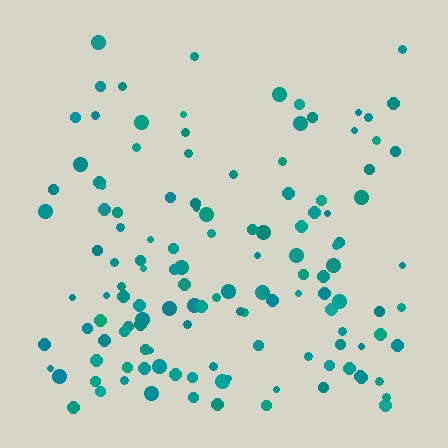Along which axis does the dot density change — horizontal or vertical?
Vertical.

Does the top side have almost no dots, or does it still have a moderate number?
Still a moderate number, just noticeably fewer than the bottom.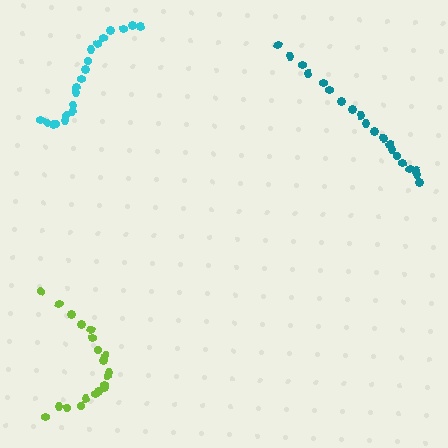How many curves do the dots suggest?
There are 3 distinct paths.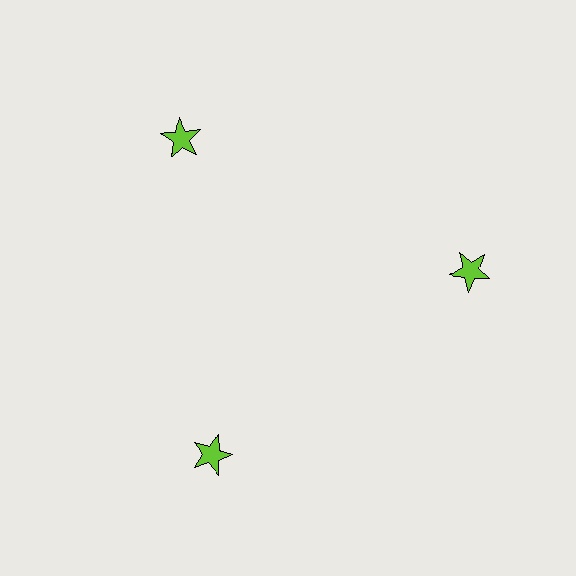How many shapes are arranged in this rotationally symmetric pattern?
There are 3 shapes, arranged in 3 groups of 1.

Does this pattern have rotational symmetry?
Yes, this pattern has 3-fold rotational symmetry. It looks the same after rotating 120 degrees around the center.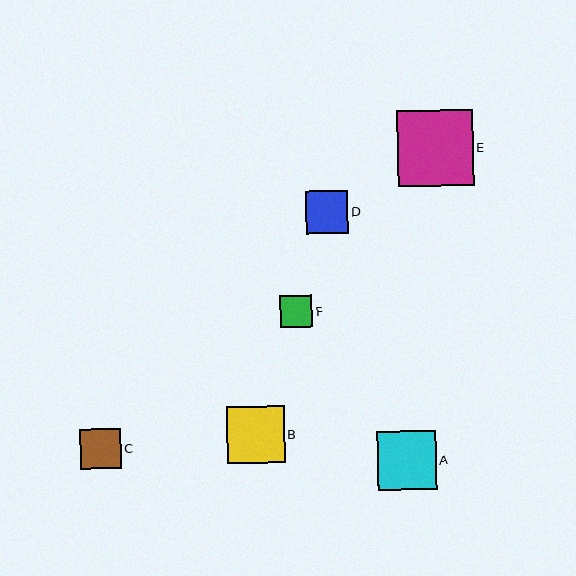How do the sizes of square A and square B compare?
Square A and square B are approximately the same size.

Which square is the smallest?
Square F is the smallest with a size of approximately 32 pixels.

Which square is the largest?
Square E is the largest with a size of approximately 76 pixels.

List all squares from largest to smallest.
From largest to smallest: E, A, B, D, C, F.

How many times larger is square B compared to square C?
Square B is approximately 1.4 times the size of square C.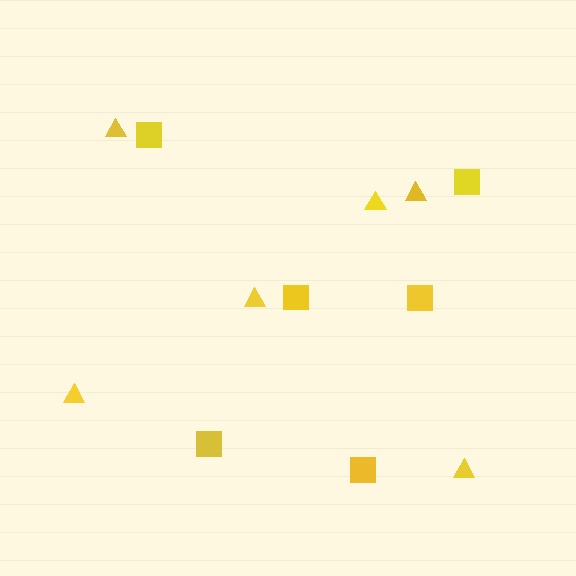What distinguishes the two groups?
There are 2 groups: one group of triangles (6) and one group of squares (6).